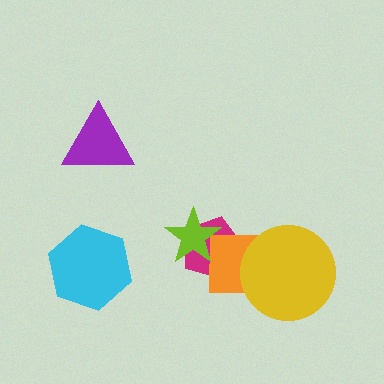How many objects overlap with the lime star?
1 object overlaps with the lime star.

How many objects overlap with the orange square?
2 objects overlap with the orange square.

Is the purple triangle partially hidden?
No, no other shape covers it.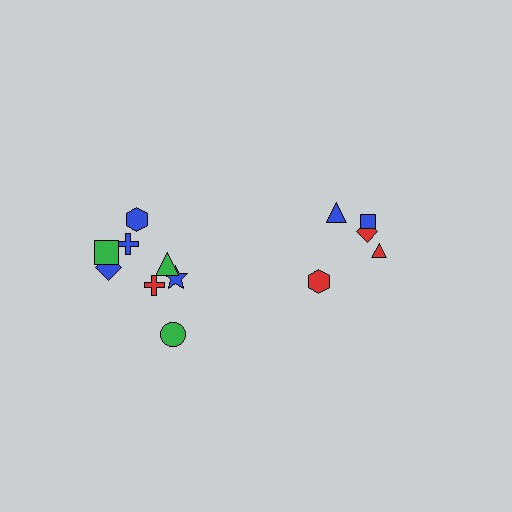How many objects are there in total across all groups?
There are 13 objects.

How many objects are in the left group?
There are 8 objects.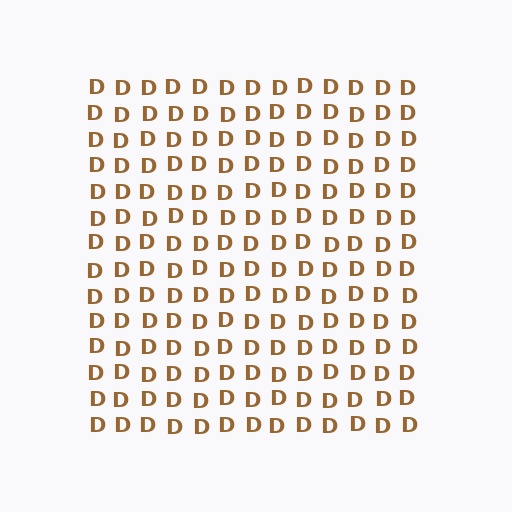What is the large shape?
The large shape is a square.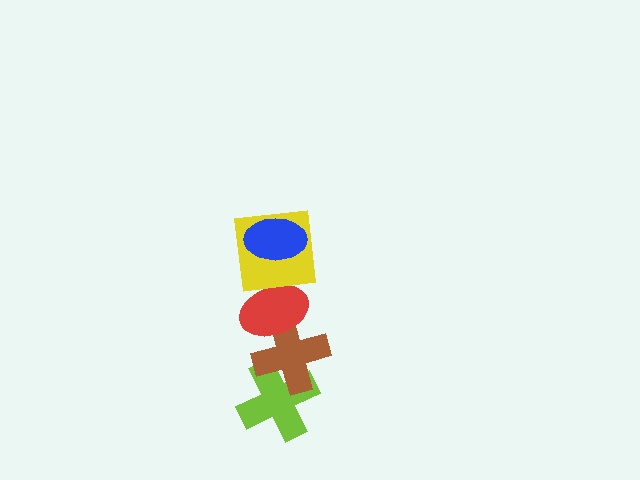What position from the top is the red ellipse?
The red ellipse is 3rd from the top.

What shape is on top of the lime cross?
The brown cross is on top of the lime cross.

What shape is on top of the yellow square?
The blue ellipse is on top of the yellow square.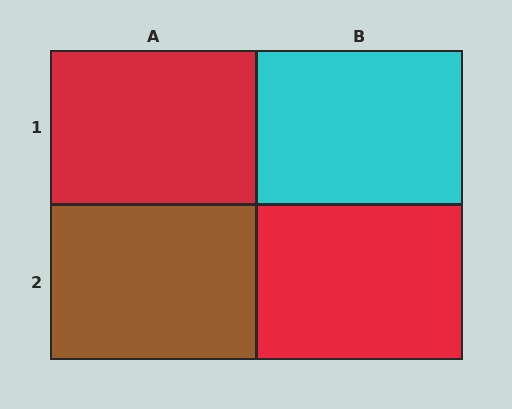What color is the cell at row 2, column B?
Red.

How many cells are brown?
1 cell is brown.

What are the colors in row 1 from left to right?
Red, cyan.